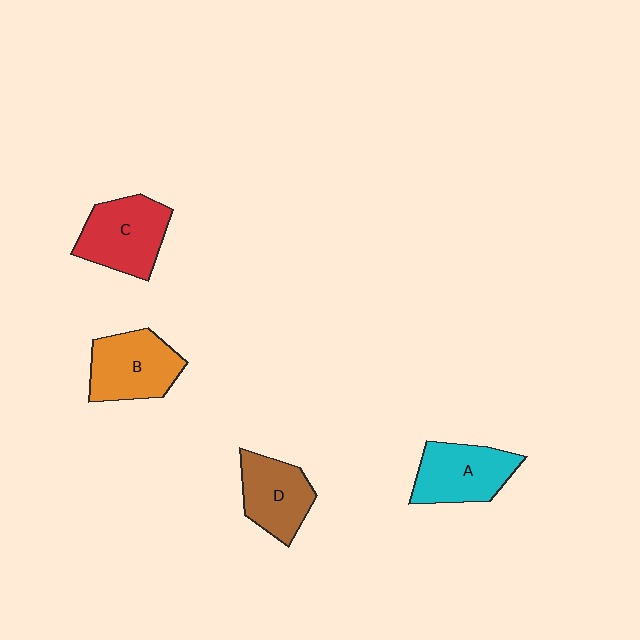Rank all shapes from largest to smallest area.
From largest to smallest: C (red), B (orange), A (cyan), D (brown).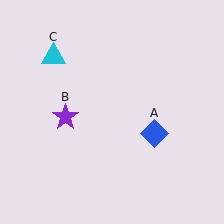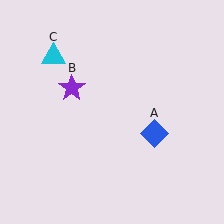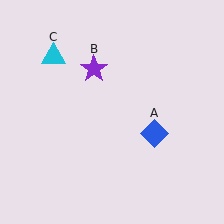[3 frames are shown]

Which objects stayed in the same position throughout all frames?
Blue diamond (object A) and cyan triangle (object C) remained stationary.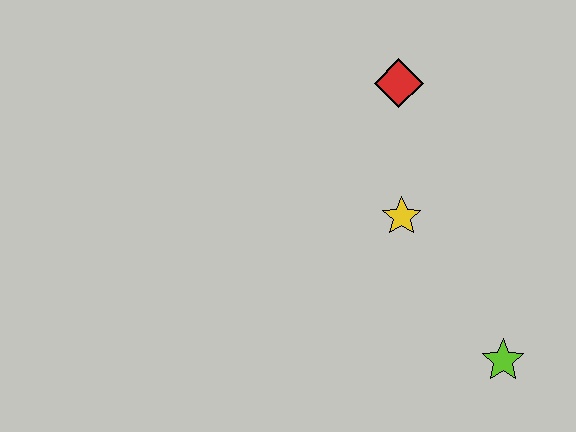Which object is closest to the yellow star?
The red diamond is closest to the yellow star.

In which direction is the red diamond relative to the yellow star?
The red diamond is above the yellow star.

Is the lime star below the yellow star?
Yes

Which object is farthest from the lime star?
The red diamond is farthest from the lime star.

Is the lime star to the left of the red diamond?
No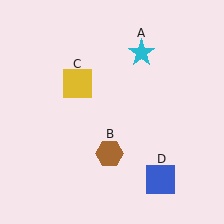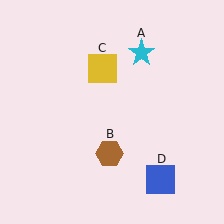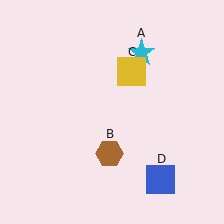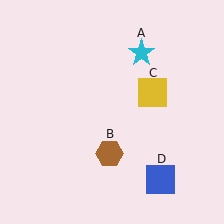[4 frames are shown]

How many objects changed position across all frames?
1 object changed position: yellow square (object C).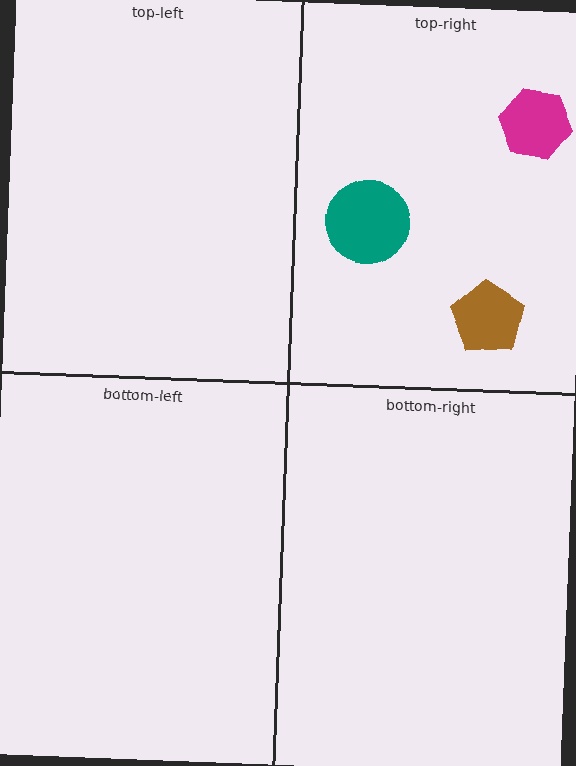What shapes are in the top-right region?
The magenta hexagon, the teal circle, the brown pentagon.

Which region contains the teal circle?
The top-right region.